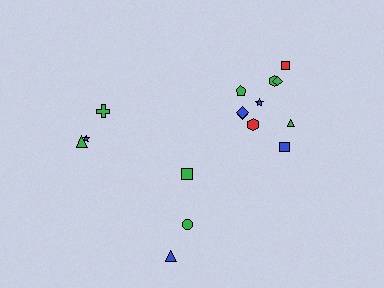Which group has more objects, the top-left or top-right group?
The top-right group.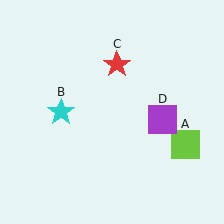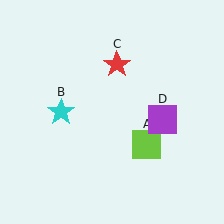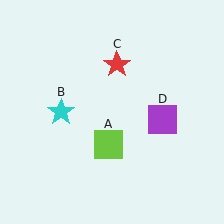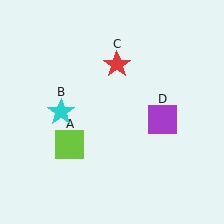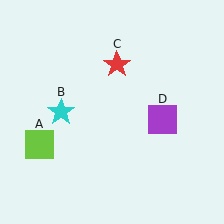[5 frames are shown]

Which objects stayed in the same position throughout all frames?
Cyan star (object B) and red star (object C) and purple square (object D) remained stationary.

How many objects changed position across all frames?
1 object changed position: lime square (object A).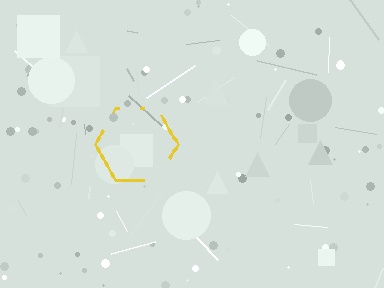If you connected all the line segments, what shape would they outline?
They would outline a hexagon.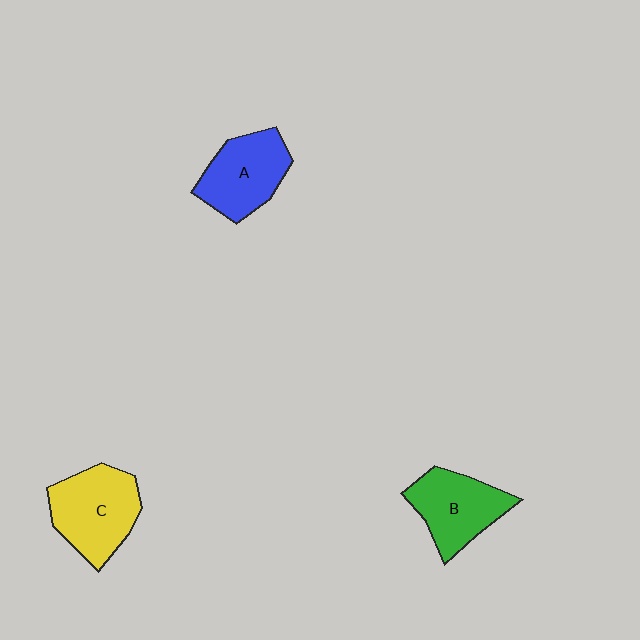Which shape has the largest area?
Shape C (yellow).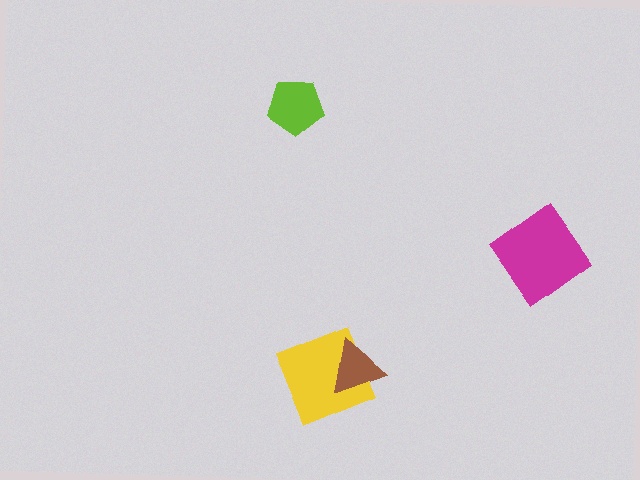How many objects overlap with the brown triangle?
1 object overlaps with the brown triangle.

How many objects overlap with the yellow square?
1 object overlaps with the yellow square.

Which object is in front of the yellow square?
The brown triangle is in front of the yellow square.